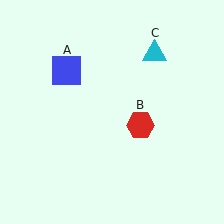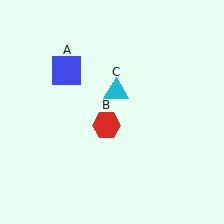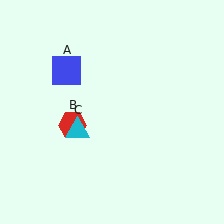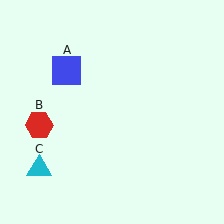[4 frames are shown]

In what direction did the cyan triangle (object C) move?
The cyan triangle (object C) moved down and to the left.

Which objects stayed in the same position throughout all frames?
Blue square (object A) remained stationary.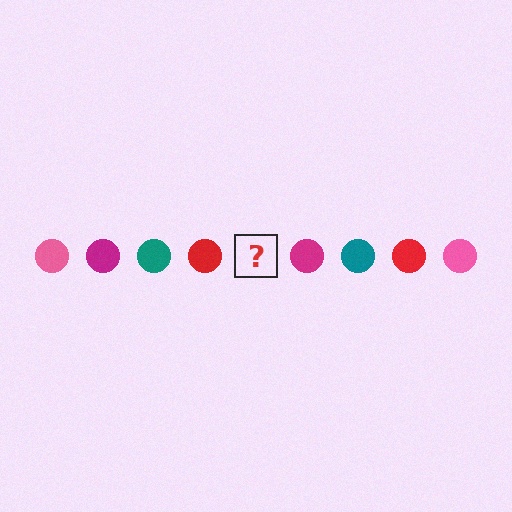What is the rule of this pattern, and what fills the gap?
The rule is that the pattern cycles through pink, magenta, teal, red circles. The gap should be filled with a pink circle.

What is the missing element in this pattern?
The missing element is a pink circle.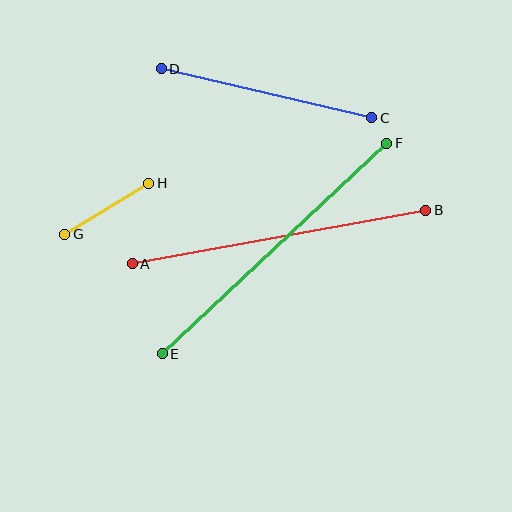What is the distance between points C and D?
The distance is approximately 216 pixels.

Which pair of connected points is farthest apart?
Points E and F are farthest apart.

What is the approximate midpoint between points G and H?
The midpoint is at approximately (107, 209) pixels.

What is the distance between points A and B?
The distance is approximately 299 pixels.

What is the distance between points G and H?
The distance is approximately 98 pixels.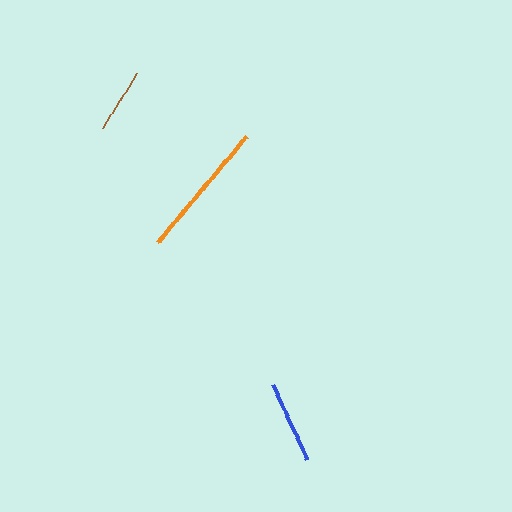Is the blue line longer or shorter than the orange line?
The orange line is longer than the blue line.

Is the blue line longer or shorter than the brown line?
The blue line is longer than the brown line.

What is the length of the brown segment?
The brown segment is approximately 65 pixels long.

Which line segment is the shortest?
The brown line is the shortest at approximately 65 pixels.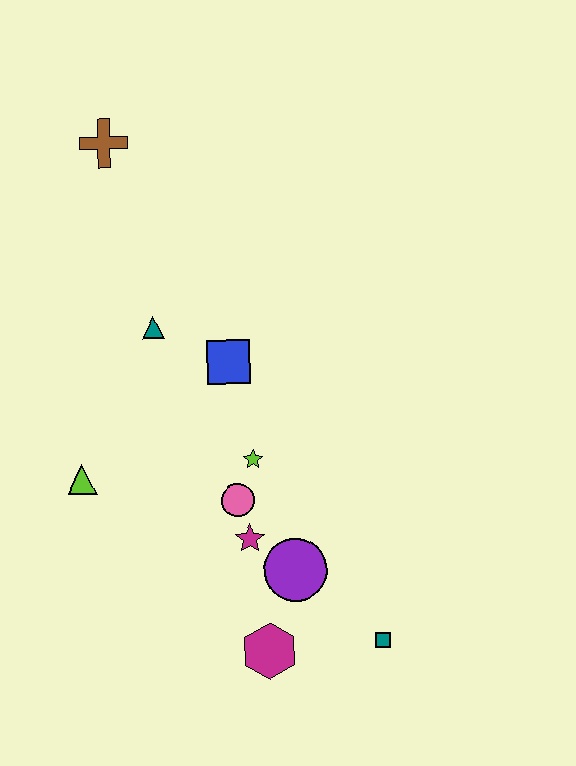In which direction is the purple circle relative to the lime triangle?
The purple circle is to the right of the lime triangle.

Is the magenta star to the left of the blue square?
No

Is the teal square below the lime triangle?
Yes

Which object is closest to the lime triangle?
The pink circle is closest to the lime triangle.